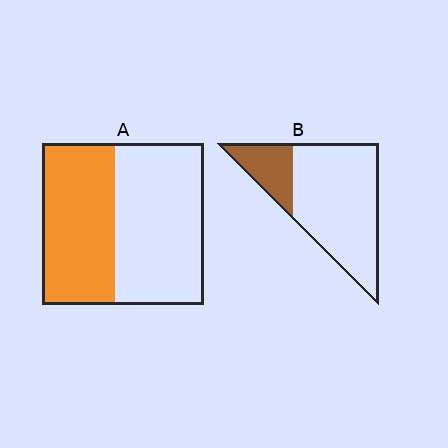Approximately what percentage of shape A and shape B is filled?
A is approximately 45% and B is approximately 20%.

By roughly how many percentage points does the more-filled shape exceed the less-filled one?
By roughly 25 percentage points (A over B).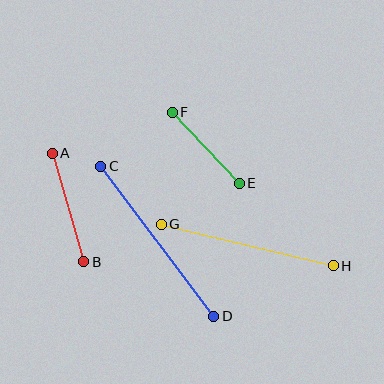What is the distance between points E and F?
The distance is approximately 98 pixels.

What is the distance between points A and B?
The distance is approximately 113 pixels.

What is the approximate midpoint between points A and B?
The midpoint is at approximately (68, 207) pixels.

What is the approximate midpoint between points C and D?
The midpoint is at approximately (157, 241) pixels.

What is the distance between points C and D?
The distance is approximately 188 pixels.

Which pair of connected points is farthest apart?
Points C and D are farthest apart.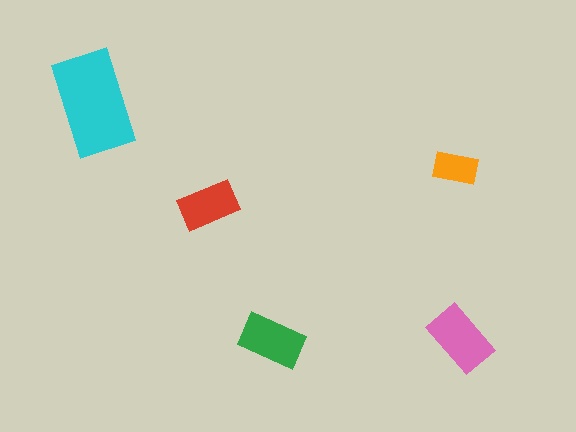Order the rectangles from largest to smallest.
the cyan one, the pink one, the green one, the red one, the orange one.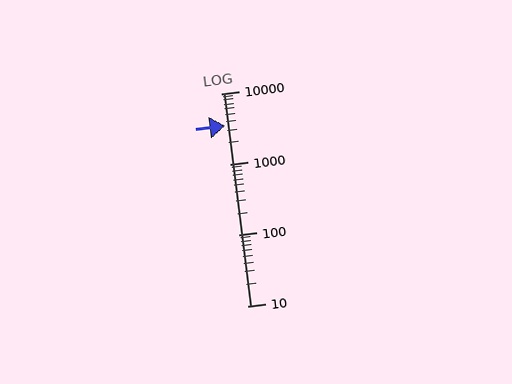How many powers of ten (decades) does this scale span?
The scale spans 3 decades, from 10 to 10000.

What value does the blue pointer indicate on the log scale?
The pointer indicates approximately 3500.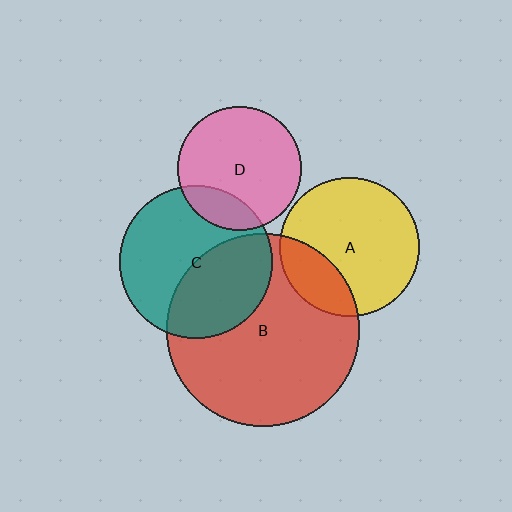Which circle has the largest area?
Circle B (red).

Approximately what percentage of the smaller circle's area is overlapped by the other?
Approximately 25%.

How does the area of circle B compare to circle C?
Approximately 1.6 times.